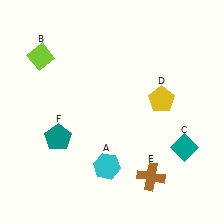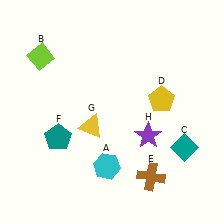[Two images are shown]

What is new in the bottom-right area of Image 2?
A purple star (H) was added in the bottom-right area of Image 2.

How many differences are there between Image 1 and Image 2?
There are 2 differences between the two images.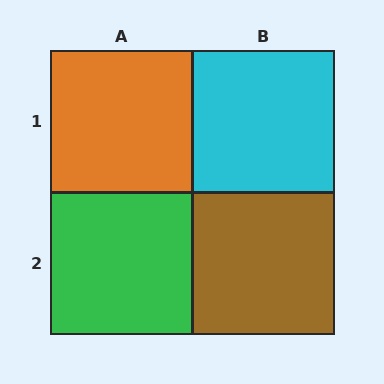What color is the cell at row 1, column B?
Cyan.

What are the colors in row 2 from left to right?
Green, brown.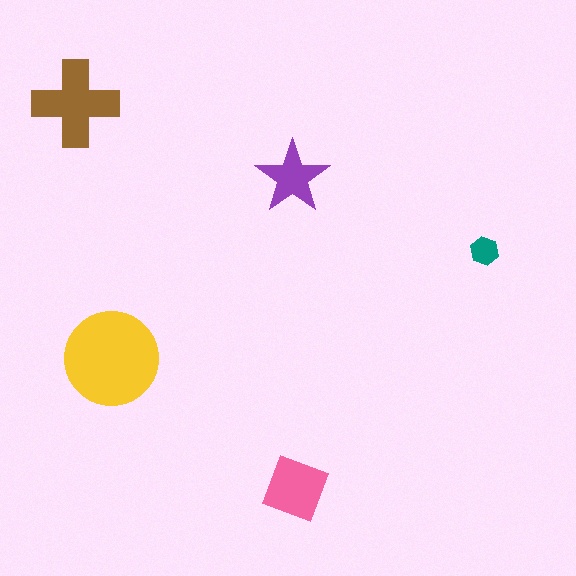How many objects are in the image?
There are 5 objects in the image.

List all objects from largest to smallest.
The yellow circle, the brown cross, the pink diamond, the purple star, the teal hexagon.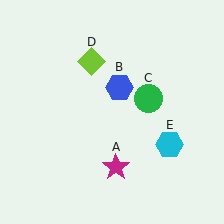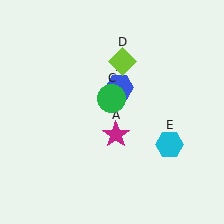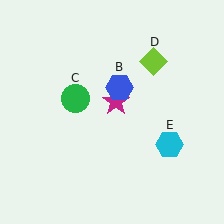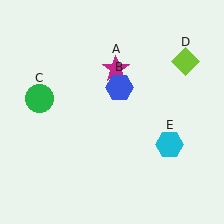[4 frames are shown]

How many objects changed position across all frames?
3 objects changed position: magenta star (object A), green circle (object C), lime diamond (object D).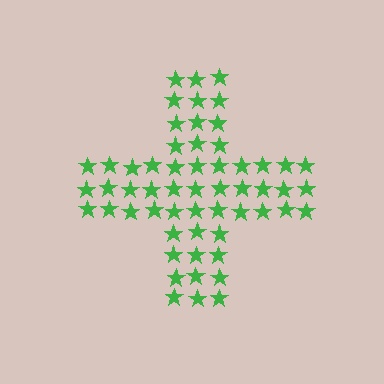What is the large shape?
The large shape is a cross.